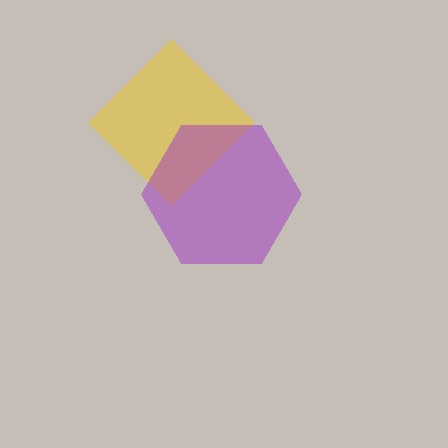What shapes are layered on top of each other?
The layered shapes are: a yellow diamond, a purple hexagon.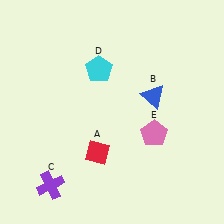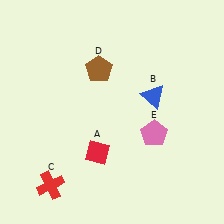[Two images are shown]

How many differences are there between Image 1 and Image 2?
There are 2 differences between the two images.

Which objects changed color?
C changed from purple to red. D changed from cyan to brown.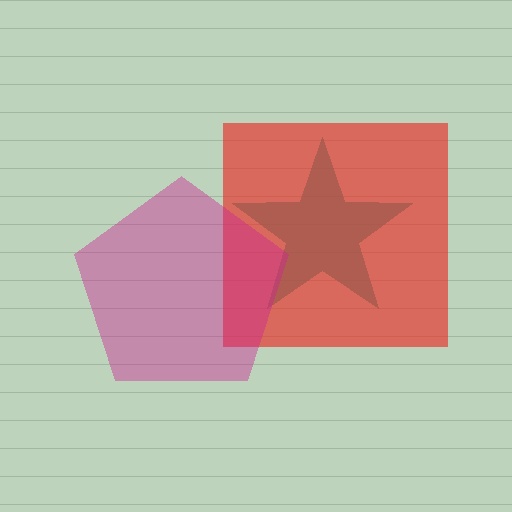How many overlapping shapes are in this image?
There are 3 overlapping shapes in the image.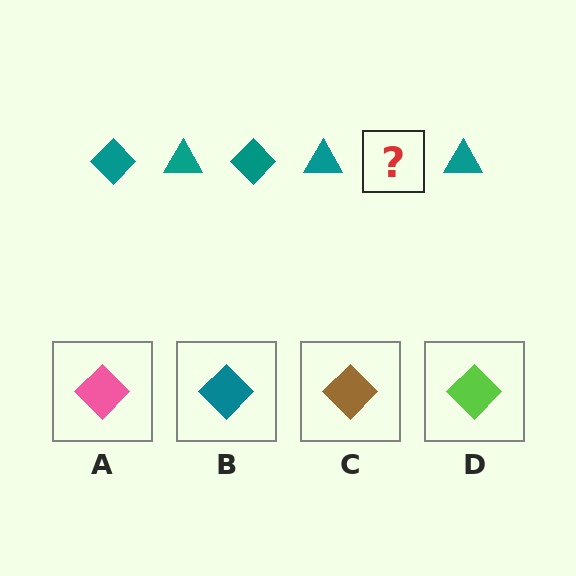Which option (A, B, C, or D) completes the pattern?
B.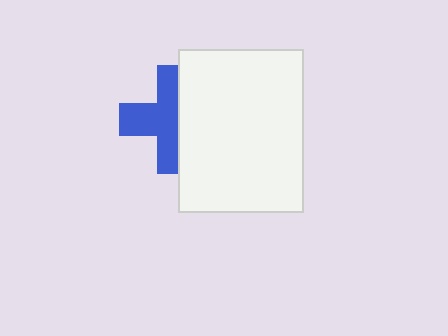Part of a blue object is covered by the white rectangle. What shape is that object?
It is a cross.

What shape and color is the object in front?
The object in front is a white rectangle.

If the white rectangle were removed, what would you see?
You would see the complete blue cross.